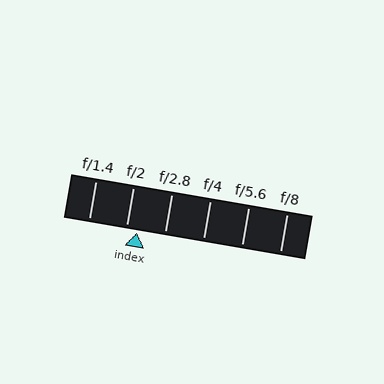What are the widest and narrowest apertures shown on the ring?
The widest aperture shown is f/1.4 and the narrowest is f/8.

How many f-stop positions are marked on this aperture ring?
There are 6 f-stop positions marked.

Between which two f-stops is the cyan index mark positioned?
The index mark is between f/2 and f/2.8.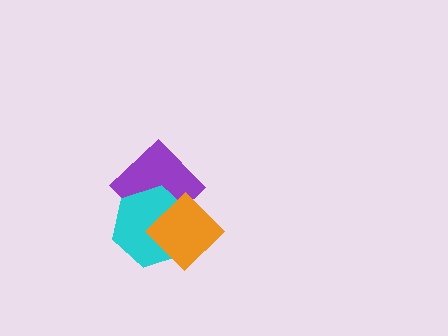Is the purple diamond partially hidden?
Yes, it is partially covered by another shape.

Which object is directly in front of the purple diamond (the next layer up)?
The cyan hexagon is directly in front of the purple diamond.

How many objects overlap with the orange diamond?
2 objects overlap with the orange diamond.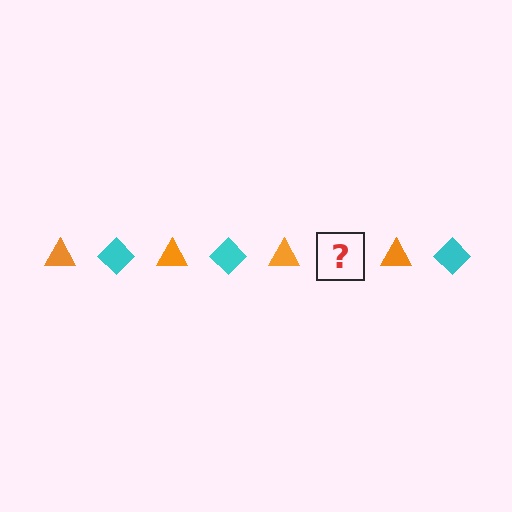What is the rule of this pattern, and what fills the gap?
The rule is that the pattern alternates between orange triangle and cyan diamond. The gap should be filled with a cyan diamond.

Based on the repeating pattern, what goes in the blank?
The blank should be a cyan diamond.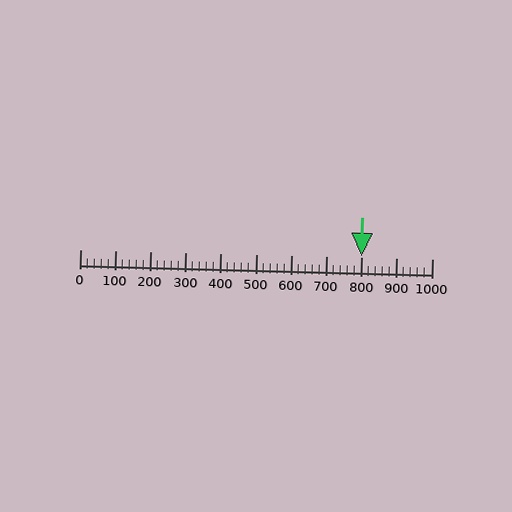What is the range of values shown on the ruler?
The ruler shows values from 0 to 1000.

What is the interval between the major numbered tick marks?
The major tick marks are spaced 100 units apart.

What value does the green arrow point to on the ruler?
The green arrow points to approximately 800.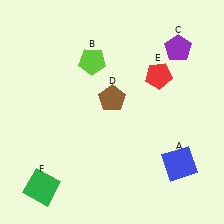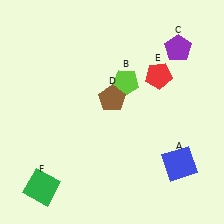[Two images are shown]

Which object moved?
The lime pentagon (B) moved right.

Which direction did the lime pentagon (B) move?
The lime pentagon (B) moved right.